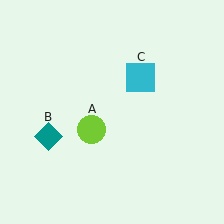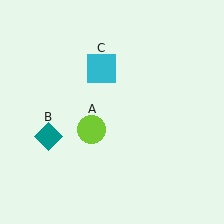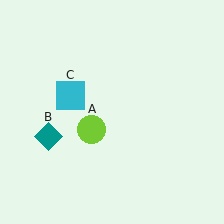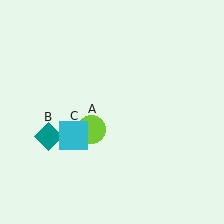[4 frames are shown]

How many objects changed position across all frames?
1 object changed position: cyan square (object C).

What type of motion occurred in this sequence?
The cyan square (object C) rotated counterclockwise around the center of the scene.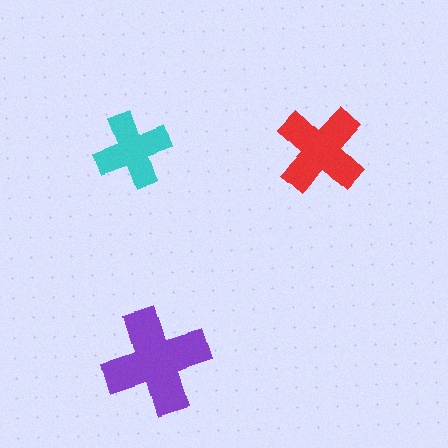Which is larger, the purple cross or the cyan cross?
The purple one.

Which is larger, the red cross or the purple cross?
The purple one.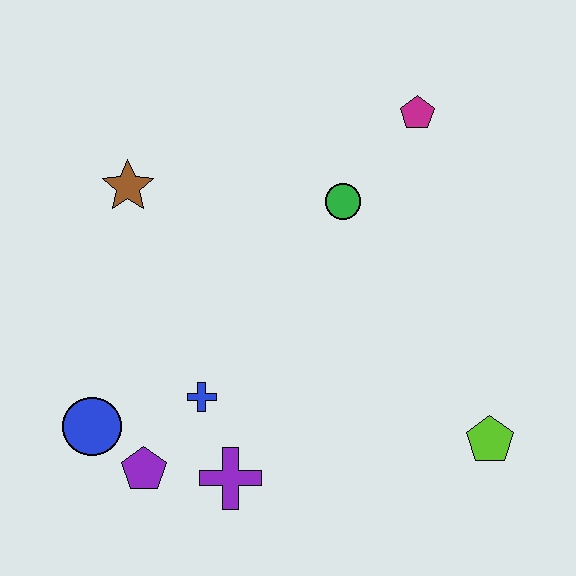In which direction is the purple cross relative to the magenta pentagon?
The purple cross is below the magenta pentagon.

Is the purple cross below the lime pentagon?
Yes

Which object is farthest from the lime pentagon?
The brown star is farthest from the lime pentagon.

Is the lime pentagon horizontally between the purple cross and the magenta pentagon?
No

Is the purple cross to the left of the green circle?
Yes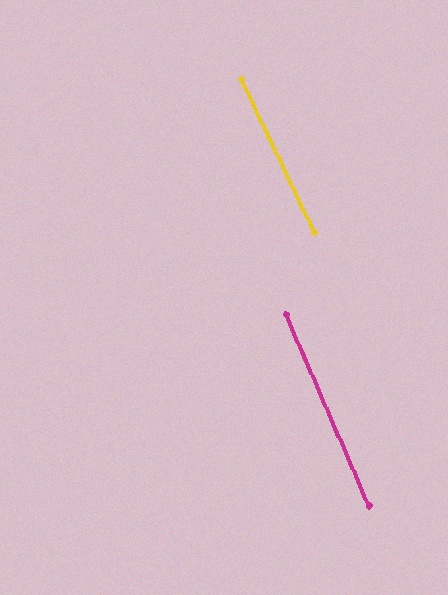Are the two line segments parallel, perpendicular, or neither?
Parallel — their directions differ by only 1.8°.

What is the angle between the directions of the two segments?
Approximately 2 degrees.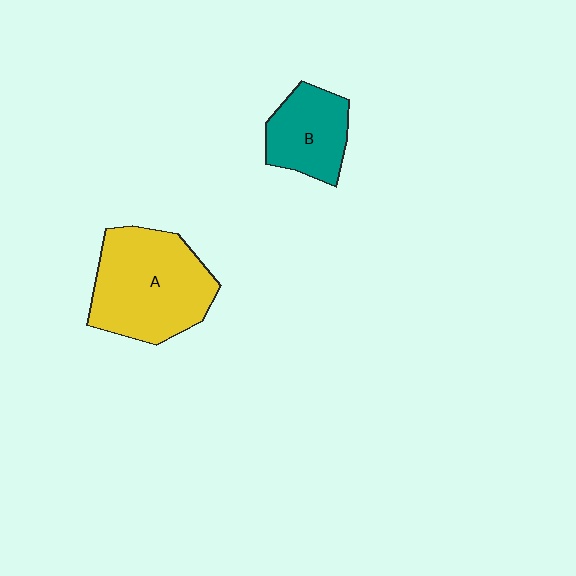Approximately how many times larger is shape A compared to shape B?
Approximately 1.8 times.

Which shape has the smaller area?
Shape B (teal).